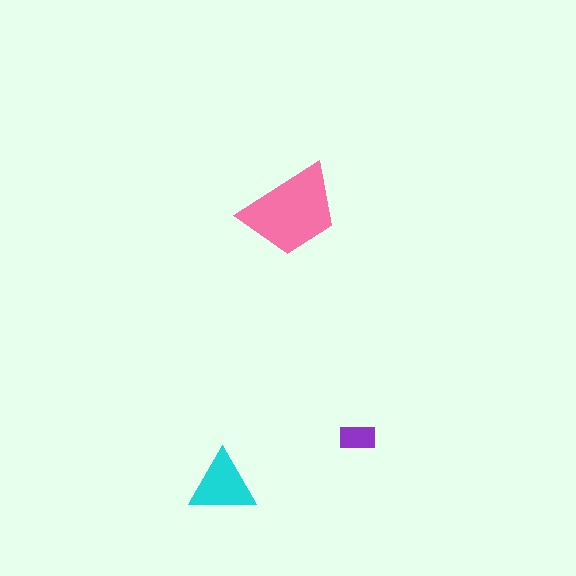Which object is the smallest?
The purple rectangle.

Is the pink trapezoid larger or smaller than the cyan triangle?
Larger.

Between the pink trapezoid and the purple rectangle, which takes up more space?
The pink trapezoid.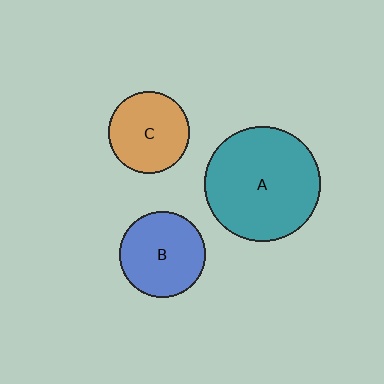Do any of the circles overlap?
No, none of the circles overlap.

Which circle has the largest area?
Circle A (teal).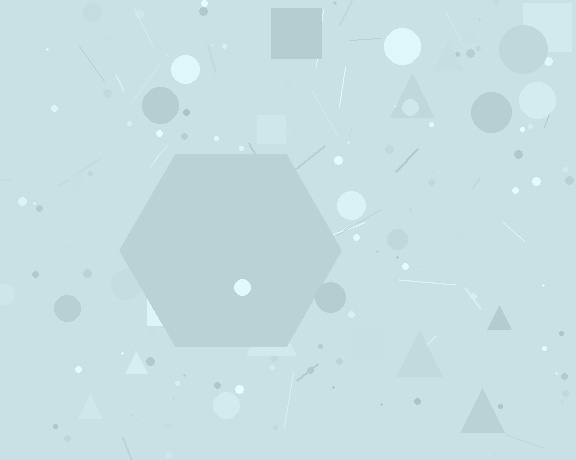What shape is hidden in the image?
A hexagon is hidden in the image.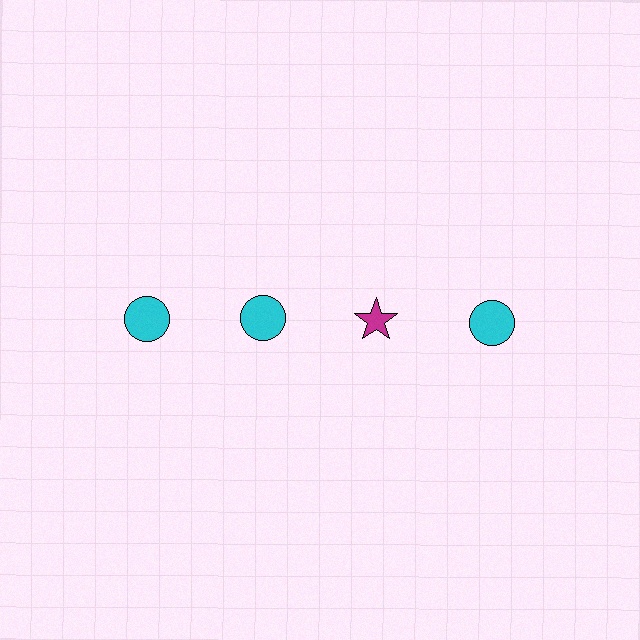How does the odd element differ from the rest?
It differs in both color (magenta instead of cyan) and shape (star instead of circle).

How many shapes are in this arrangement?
There are 4 shapes arranged in a grid pattern.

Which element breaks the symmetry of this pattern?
The magenta star in the top row, center column breaks the symmetry. All other shapes are cyan circles.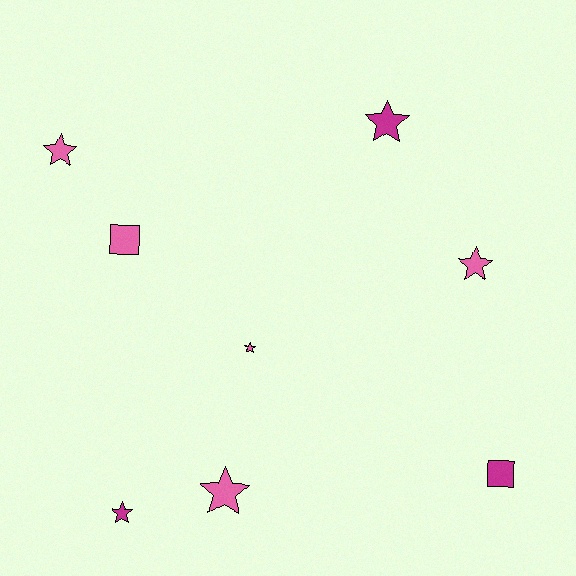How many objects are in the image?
There are 8 objects.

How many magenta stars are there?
There are 2 magenta stars.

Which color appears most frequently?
Pink, with 5 objects.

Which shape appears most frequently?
Star, with 6 objects.